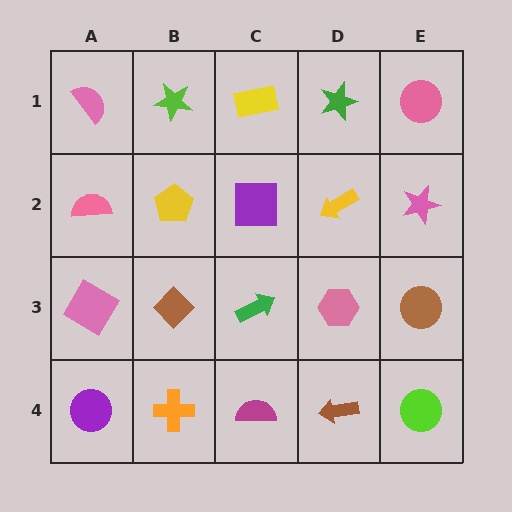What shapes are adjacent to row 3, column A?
A pink semicircle (row 2, column A), a purple circle (row 4, column A), a brown diamond (row 3, column B).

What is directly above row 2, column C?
A yellow rectangle.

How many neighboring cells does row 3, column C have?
4.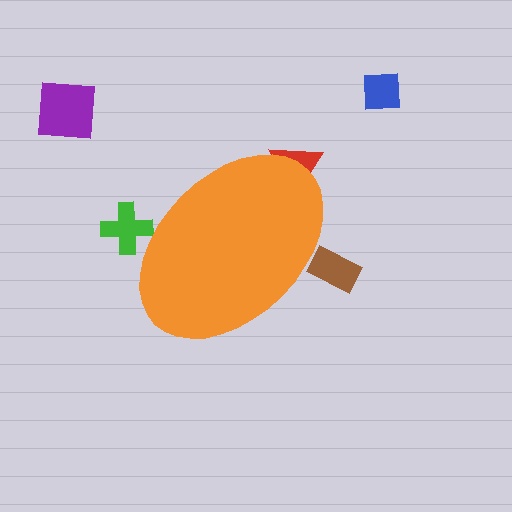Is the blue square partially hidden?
No, the blue square is fully visible.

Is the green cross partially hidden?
Yes, the green cross is partially hidden behind the orange ellipse.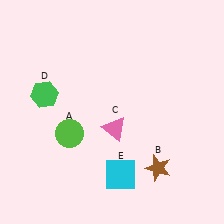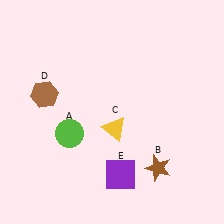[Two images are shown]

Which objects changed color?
C changed from pink to yellow. D changed from green to brown. E changed from cyan to purple.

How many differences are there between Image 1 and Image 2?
There are 3 differences between the two images.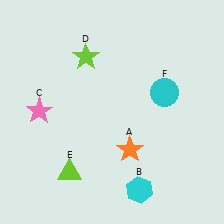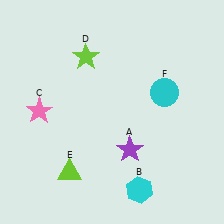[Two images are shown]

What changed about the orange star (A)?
In Image 1, A is orange. In Image 2, it changed to purple.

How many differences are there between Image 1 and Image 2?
There is 1 difference between the two images.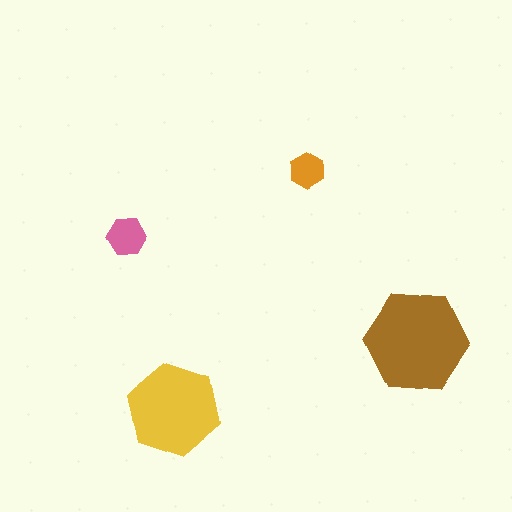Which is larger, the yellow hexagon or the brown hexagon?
The brown one.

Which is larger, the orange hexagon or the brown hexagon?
The brown one.